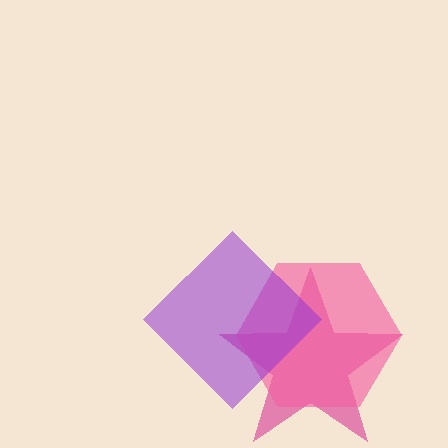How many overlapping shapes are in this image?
There are 3 overlapping shapes in the image.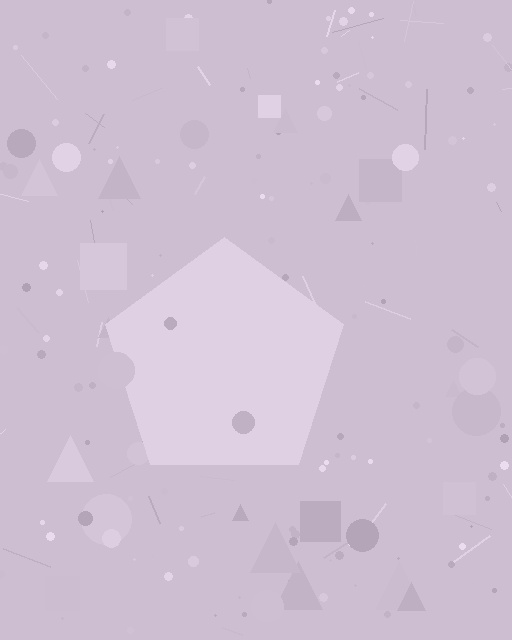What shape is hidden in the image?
A pentagon is hidden in the image.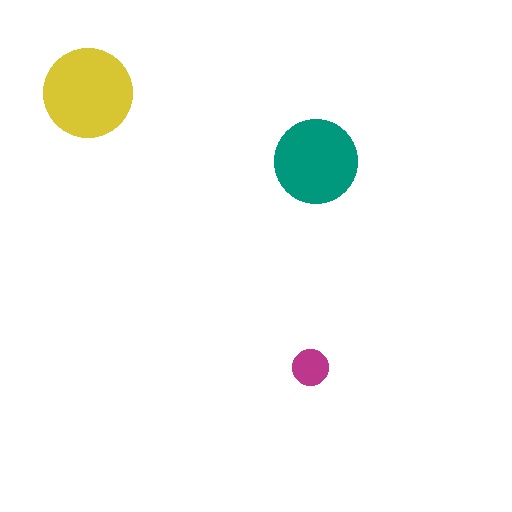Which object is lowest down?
The magenta circle is bottommost.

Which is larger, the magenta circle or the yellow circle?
The yellow one.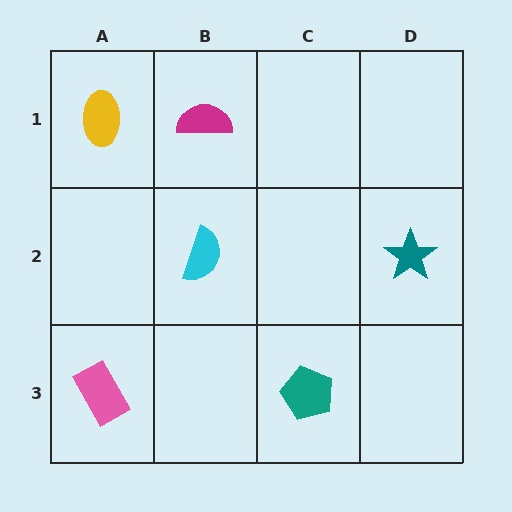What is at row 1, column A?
A yellow ellipse.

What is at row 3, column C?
A teal pentagon.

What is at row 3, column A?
A pink rectangle.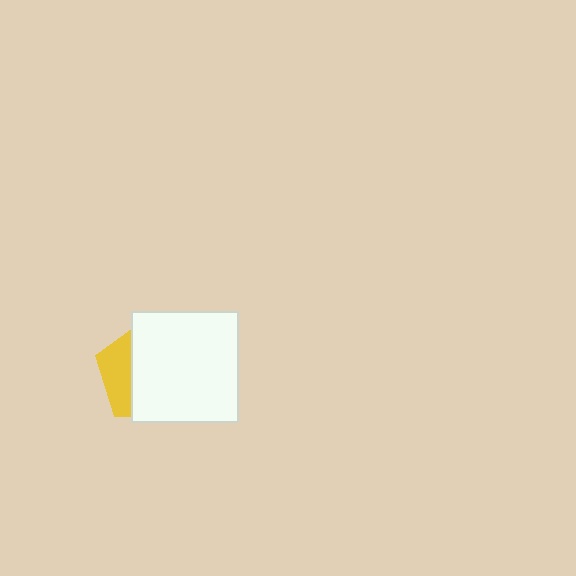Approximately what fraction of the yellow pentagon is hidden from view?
Roughly 70% of the yellow pentagon is hidden behind the white rectangle.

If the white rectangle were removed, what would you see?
You would see the complete yellow pentagon.